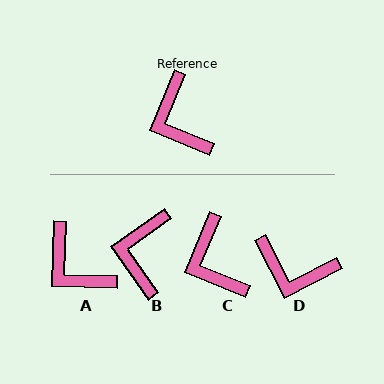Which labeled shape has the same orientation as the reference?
C.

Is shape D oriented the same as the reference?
No, it is off by about 50 degrees.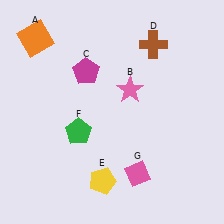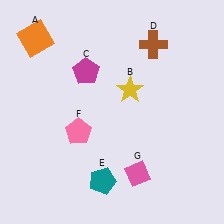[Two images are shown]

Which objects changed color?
B changed from pink to yellow. E changed from yellow to teal. F changed from green to pink.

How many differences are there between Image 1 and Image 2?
There are 3 differences between the two images.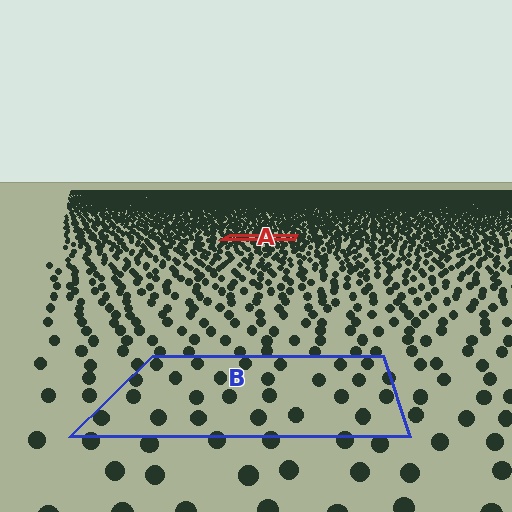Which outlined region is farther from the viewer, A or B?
Region A is farther from the viewer — the texture elements inside it appear smaller and more densely packed.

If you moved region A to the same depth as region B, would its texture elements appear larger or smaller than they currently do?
They would appear larger. At a closer depth, the same texture elements are projected at a bigger on-screen size.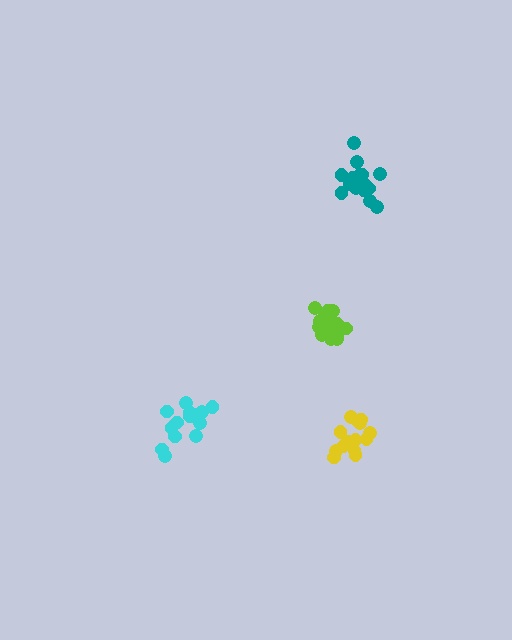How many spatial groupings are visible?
There are 4 spatial groupings.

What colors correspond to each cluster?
The clusters are colored: yellow, cyan, teal, lime.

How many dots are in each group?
Group 1: 15 dots, Group 2: 14 dots, Group 3: 18 dots, Group 4: 19 dots (66 total).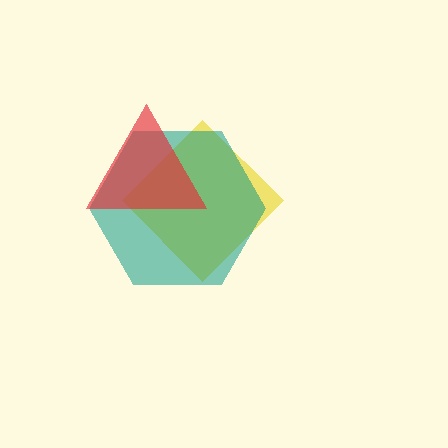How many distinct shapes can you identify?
There are 3 distinct shapes: a yellow diamond, a teal hexagon, a red triangle.